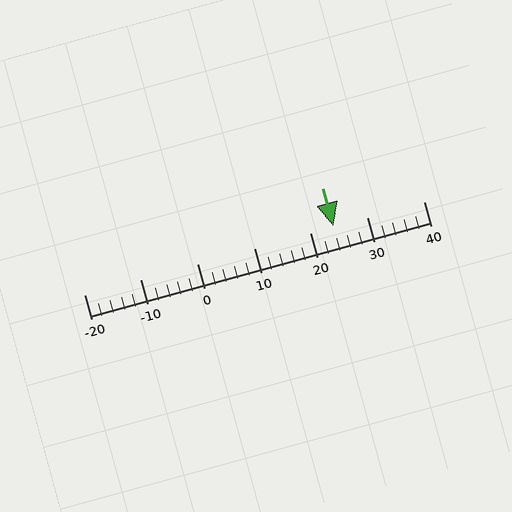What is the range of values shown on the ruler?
The ruler shows values from -20 to 40.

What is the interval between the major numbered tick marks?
The major tick marks are spaced 10 units apart.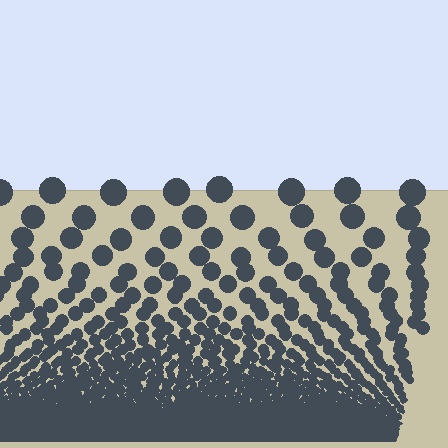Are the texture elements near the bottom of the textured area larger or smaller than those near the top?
Smaller. The gradient is inverted — elements near the bottom are smaller and denser.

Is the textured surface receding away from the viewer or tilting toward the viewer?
The surface appears to tilt toward the viewer. Texture elements get larger and sparser toward the top.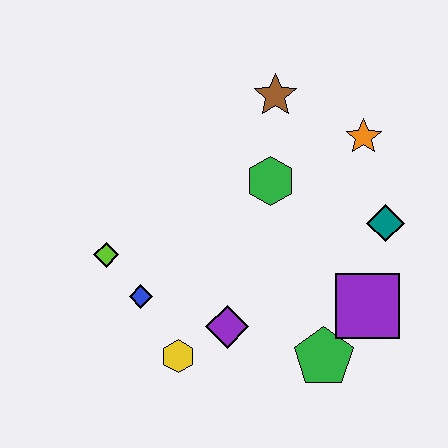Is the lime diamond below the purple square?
No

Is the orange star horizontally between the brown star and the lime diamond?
No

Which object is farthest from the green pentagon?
The brown star is farthest from the green pentagon.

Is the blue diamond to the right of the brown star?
No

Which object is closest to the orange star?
The teal diamond is closest to the orange star.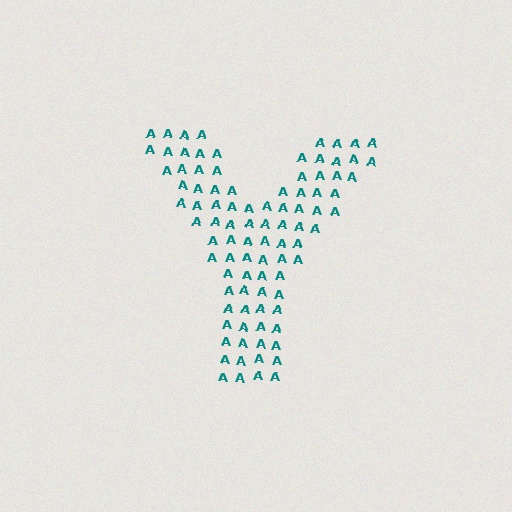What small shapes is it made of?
It is made of small letter A's.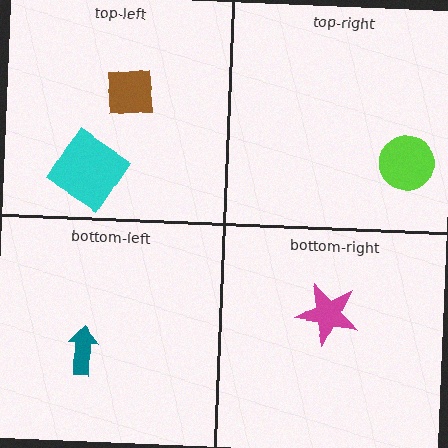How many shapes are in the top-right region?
1.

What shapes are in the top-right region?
The lime circle.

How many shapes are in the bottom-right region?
1.